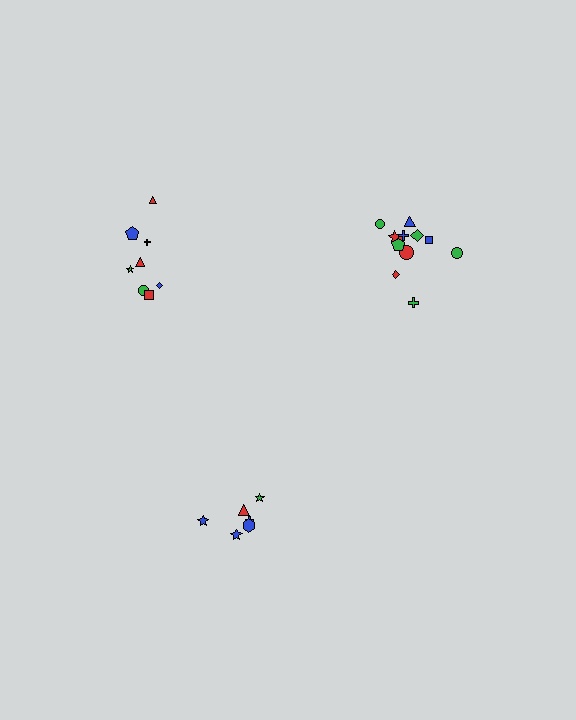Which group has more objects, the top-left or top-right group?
The top-right group.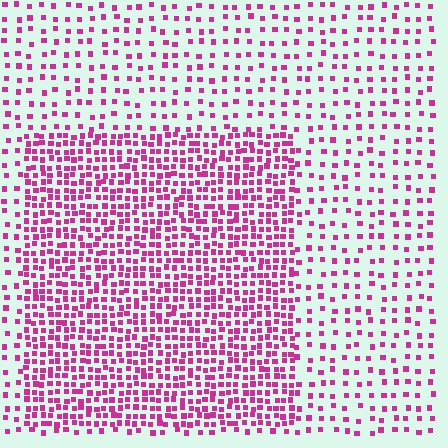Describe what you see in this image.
The image contains small magenta elements arranged at two different densities. A rectangle-shaped region is visible where the elements are more densely packed than the surrounding area.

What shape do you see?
I see a rectangle.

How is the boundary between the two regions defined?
The boundary is defined by a change in element density (approximately 2.4x ratio). All elements are the same color, size, and shape.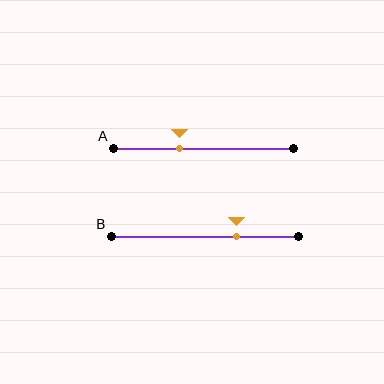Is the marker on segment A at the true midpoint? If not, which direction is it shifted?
No, the marker on segment A is shifted to the left by about 13% of the segment length.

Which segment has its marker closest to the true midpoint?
Segment A has its marker closest to the true midpoint.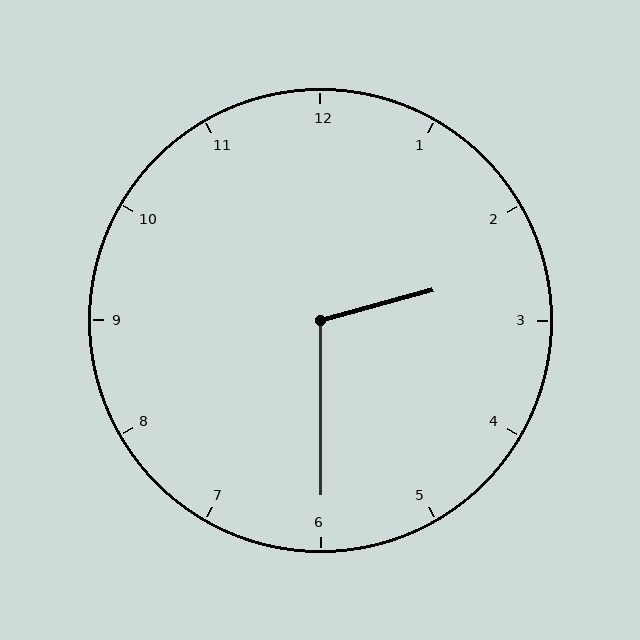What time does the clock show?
2:30.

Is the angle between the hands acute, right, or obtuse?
It is obtuse.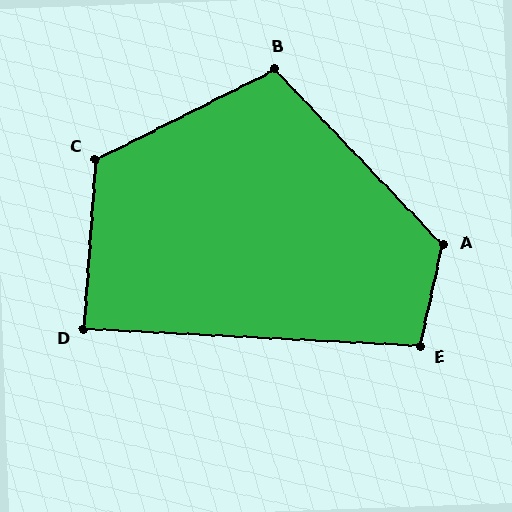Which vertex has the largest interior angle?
A, at approximately 124 degrees.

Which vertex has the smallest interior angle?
D, at approximately 89 degrees.